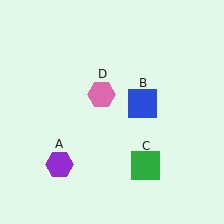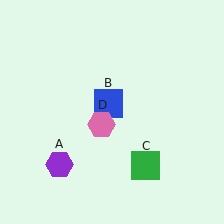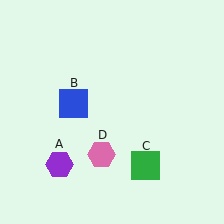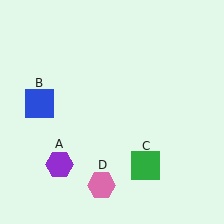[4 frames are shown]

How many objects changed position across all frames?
2 objects changed position: blue square (object B), pink hexagon (object D).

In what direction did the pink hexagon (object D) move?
The pink hexagon (object D) moved down.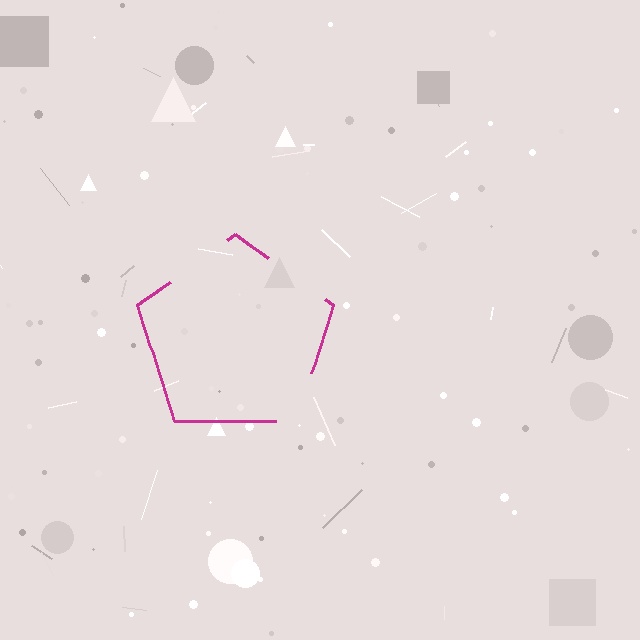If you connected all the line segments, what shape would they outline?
They would outline a pentagon.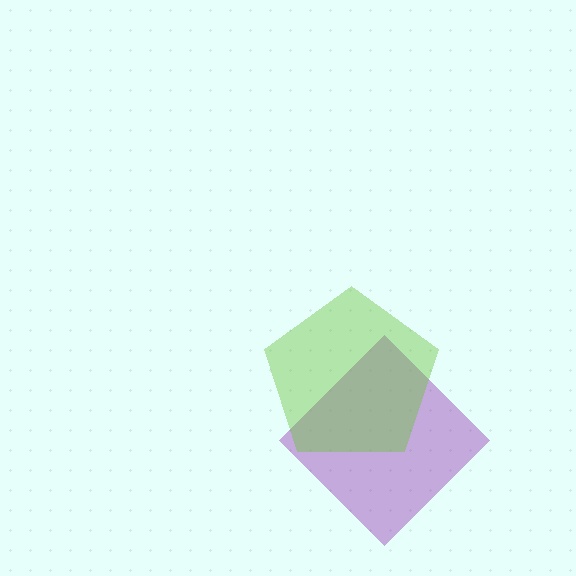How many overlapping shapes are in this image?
There are 2 overlapping shapes in the image.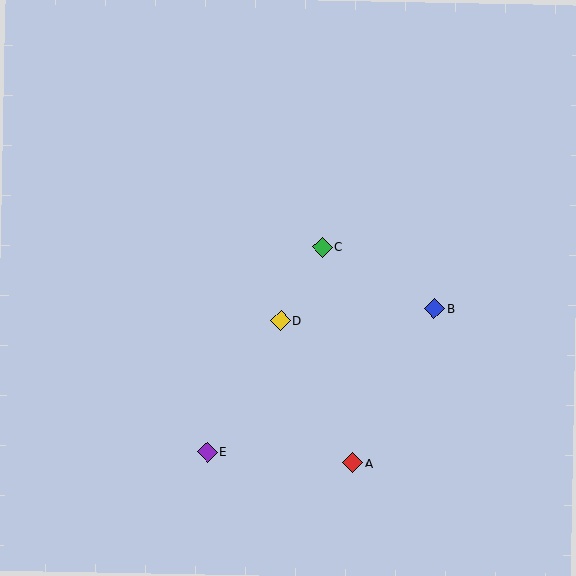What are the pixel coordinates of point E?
Point E is at (207, 452).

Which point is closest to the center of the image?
Point D at (281, 320) is closest to the center.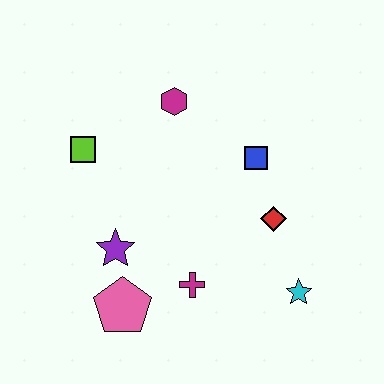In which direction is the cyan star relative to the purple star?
The cyan star is to the right of the purple star.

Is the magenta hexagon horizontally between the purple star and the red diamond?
Yes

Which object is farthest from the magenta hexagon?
The cyan star is farthest from the magenta hexagon.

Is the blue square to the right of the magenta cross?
Yes